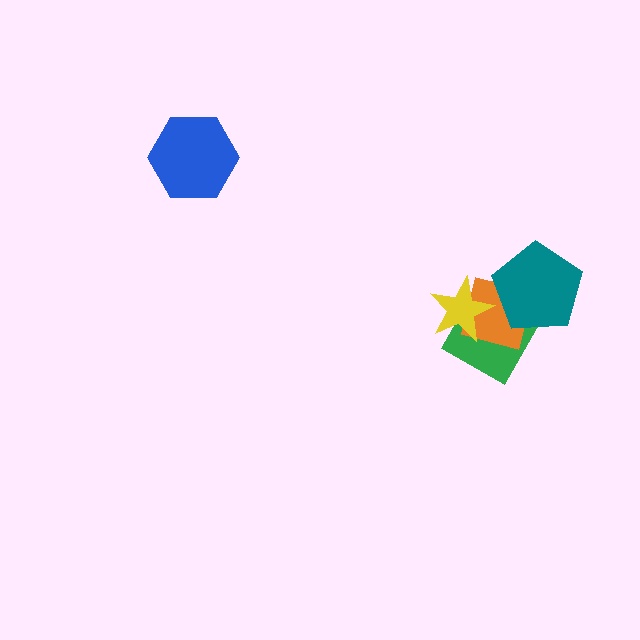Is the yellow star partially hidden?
No, no other shape covers it.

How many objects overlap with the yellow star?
2 objects overlap with the yellow star.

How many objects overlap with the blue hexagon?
0 objects overlap with the blue hexagon.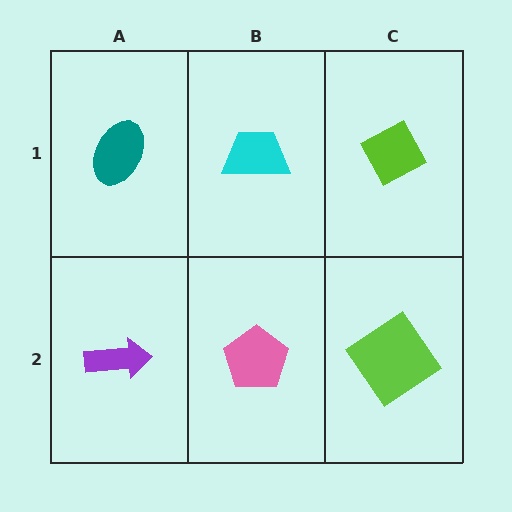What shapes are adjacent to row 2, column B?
A cyan trapezoid (row 1, column B), a purple arrow (row 2, column A), a lime diamond (row 2, column C).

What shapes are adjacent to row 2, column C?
A lime diamond (row 1, column C), a pink pentagon (row 2, column B).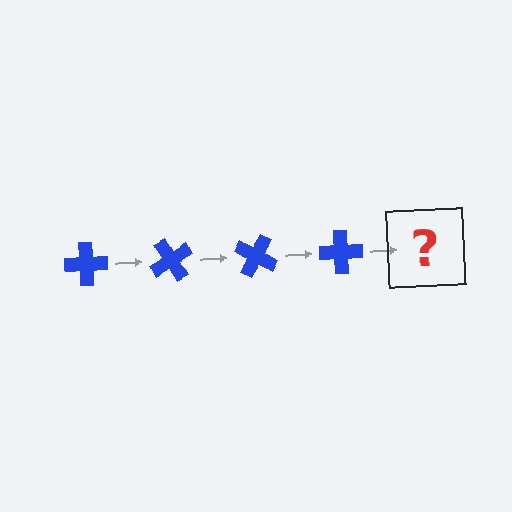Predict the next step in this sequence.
The next step is a blue cross rotated 240 degrees.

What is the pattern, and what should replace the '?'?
The pattern is that the cross rotates 60 degrees each step. The '?' should be a blue cross rotated 240 degrees.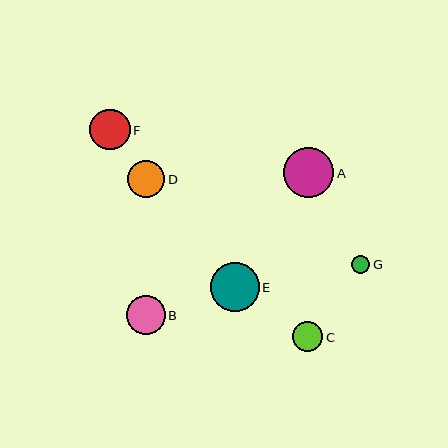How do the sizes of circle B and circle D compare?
Circle B and circle D are approximately the same size.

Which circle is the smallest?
Circle G is the smallest with a size of approximately 19 pixels.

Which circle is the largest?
Circle A is the largest with a size of approximately 51 pixels.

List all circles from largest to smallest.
From largest to smallest: A, E, F, B, D, C, G.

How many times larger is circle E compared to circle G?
Circle E is approximately 2.7 times the size of circle G.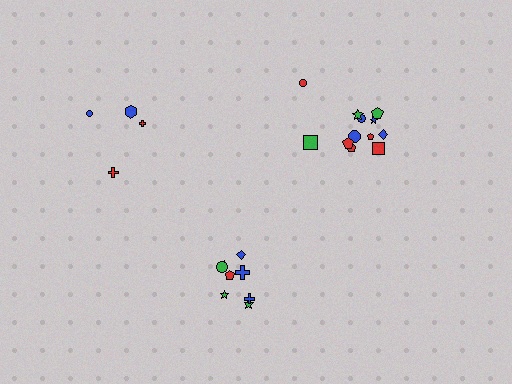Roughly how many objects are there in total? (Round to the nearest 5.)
Roughly 25 objects in total.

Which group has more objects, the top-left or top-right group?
The top-right group.